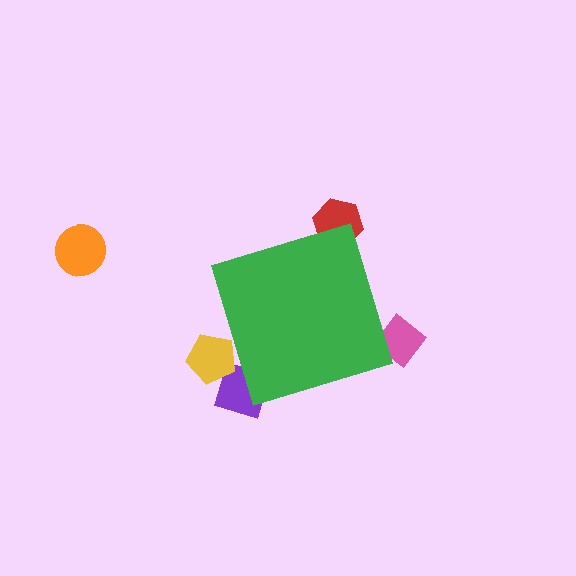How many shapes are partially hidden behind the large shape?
4 shapes are partially hidden.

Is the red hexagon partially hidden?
Yes, the red hexagon is partially hidden behind the green diamond.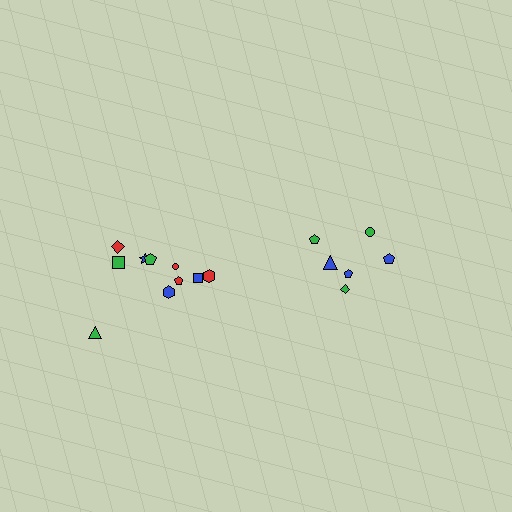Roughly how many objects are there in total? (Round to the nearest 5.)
Roughly 15 objects in total.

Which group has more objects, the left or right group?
The left group.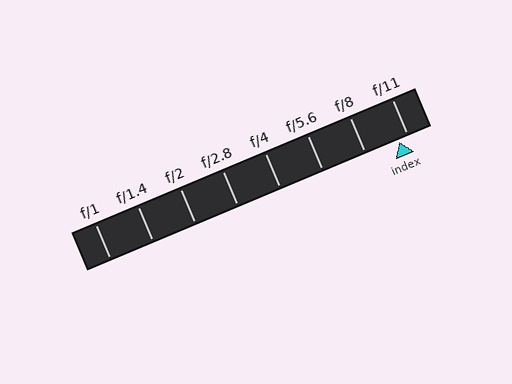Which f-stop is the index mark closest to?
The index mark is closest to f/11.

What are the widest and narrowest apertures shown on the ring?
The widest aperture shown is f/1 and the narrowest is f/11.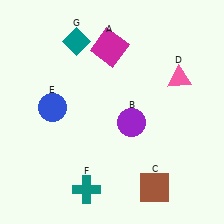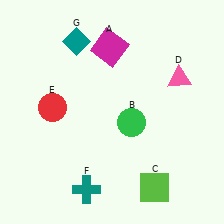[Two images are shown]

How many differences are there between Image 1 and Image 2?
There are 3 differences between the two images.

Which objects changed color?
B changed from purple to green. C changed from brown to lime. E changed from blue to red.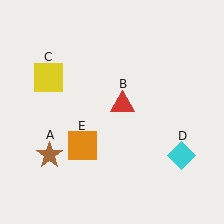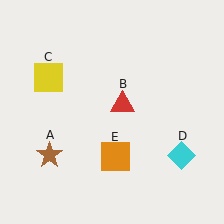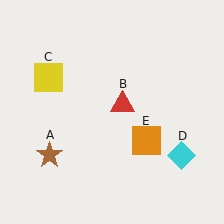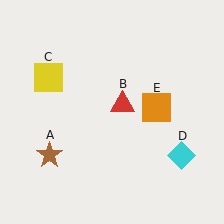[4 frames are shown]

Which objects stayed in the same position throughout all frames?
Brown star (object A) and red triangle (object B) and yellow square (object C) and cyan diamond (object D) remained stationary.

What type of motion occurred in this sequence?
The orange square (object E) rotated counterclockwise around the center of the scene.